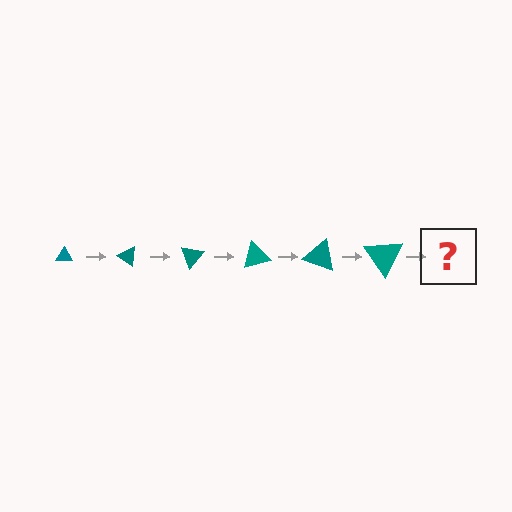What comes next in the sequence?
The next element should be a triangle, larger than the previous one and rotated 210 degrees from the start.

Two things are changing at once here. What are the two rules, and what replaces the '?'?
The two rules are that the triangle grows larger each step and it rotates 35 degrees each step. The '?' should be a triangle, larger than the previous one and rotated 210 degrees from the start.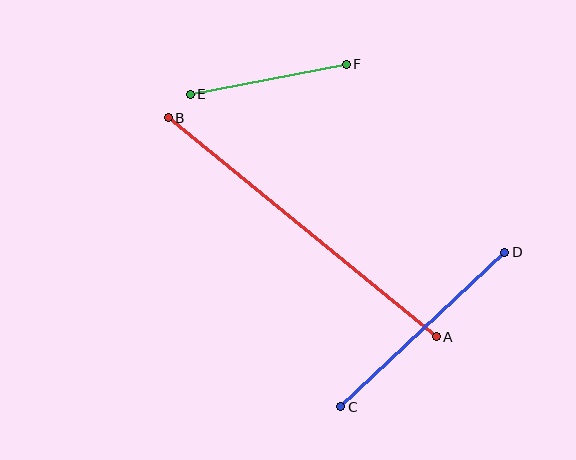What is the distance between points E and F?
The distance is approximately 159 pixels.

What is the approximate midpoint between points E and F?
The midpoint is at approximately (268, 79) pixels.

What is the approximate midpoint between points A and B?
The midpoint is at approximately (302, 227) pixels.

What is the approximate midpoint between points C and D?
The midpoint is at approximately (423, 329) pixels.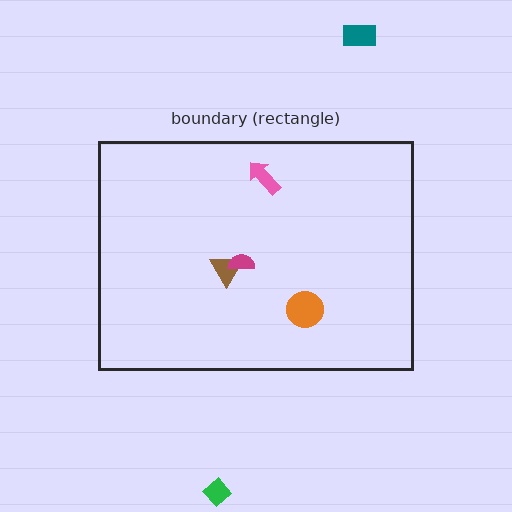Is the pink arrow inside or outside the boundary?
Inside.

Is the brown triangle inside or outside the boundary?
Inside.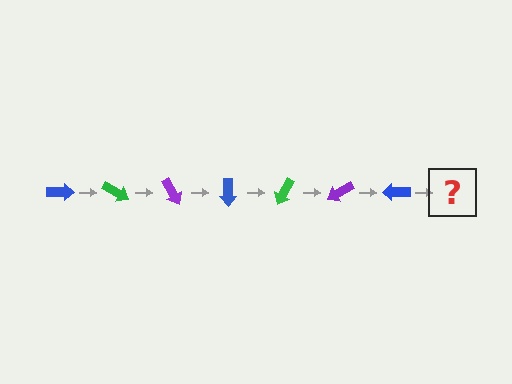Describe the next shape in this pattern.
It should be a green arrow, rotated 210 degrees from the start.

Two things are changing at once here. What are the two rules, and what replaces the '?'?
The two rules are that it rotates 30 degrees each step and the color cycles through blue, green, and purple. The '?' should be a green arrow, rotated 210 degrees from the start.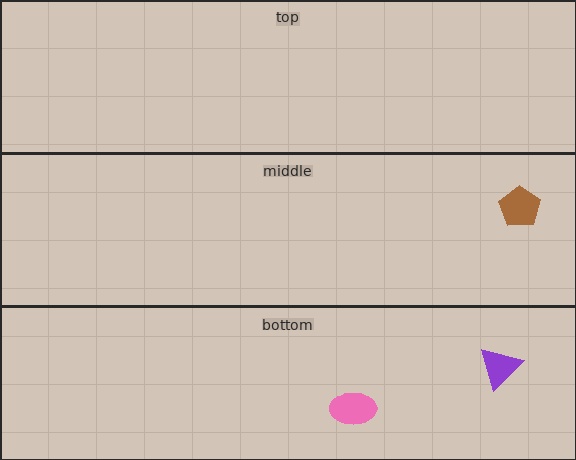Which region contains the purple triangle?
The bottom region.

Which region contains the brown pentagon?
The middle region.